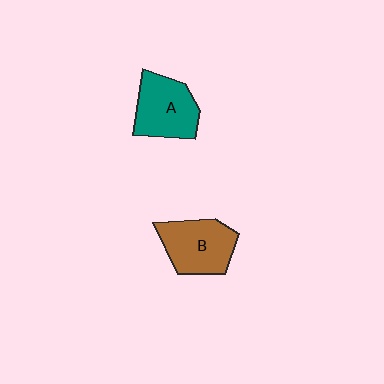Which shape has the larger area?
Shape B (brown).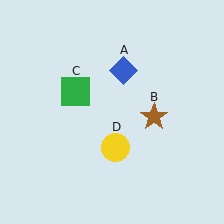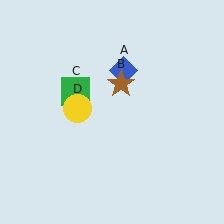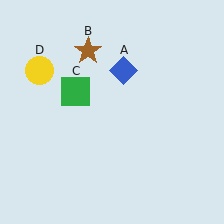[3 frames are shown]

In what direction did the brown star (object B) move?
The brown star (object B) moved up and to the left.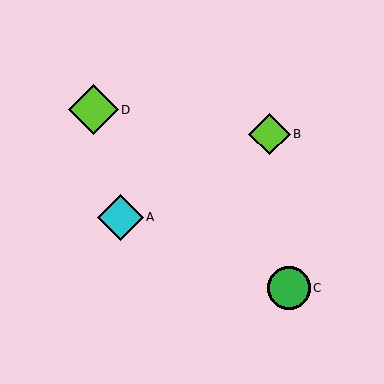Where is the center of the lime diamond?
The center of the lime diamond is at (93, 110).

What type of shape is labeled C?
Shape C is a green circle.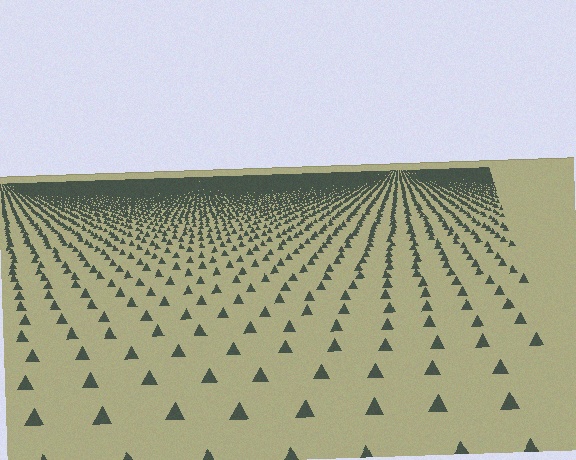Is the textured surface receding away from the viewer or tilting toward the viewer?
The surface is receding away from the viewer. Texture elements get smaller and denser toward the top.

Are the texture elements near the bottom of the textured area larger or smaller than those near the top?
Larger. Near the bottom, elements are closer to the viewer and appear at a bigger on-screen size.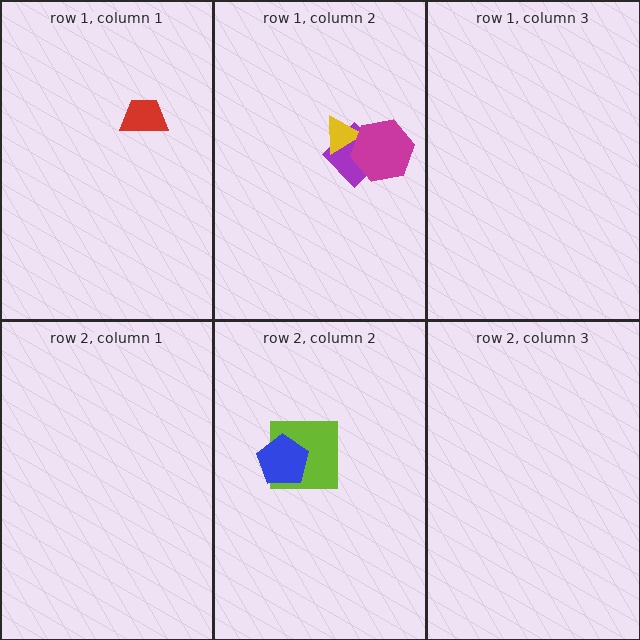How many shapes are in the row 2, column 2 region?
2.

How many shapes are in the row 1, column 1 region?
1.